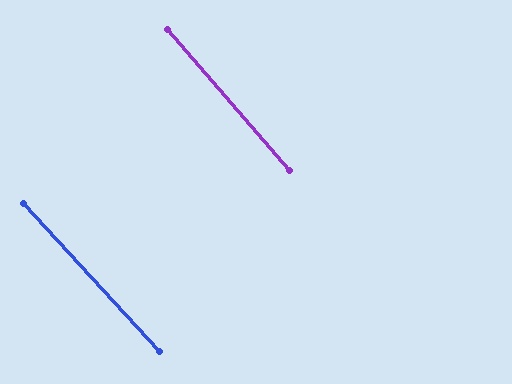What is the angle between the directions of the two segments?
Approximately 2 degrees.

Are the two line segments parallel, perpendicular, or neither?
Parallel — their directions differ by only 1.5°.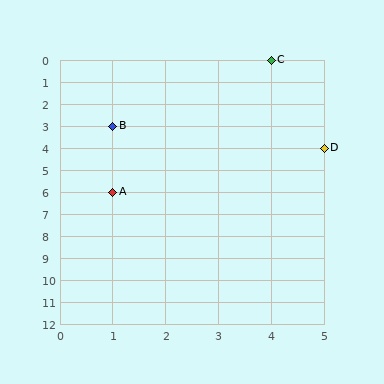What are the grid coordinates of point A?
Point A is at grid coordinates (1, 6).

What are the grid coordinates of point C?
Point C is at grid coordinates (4, 0).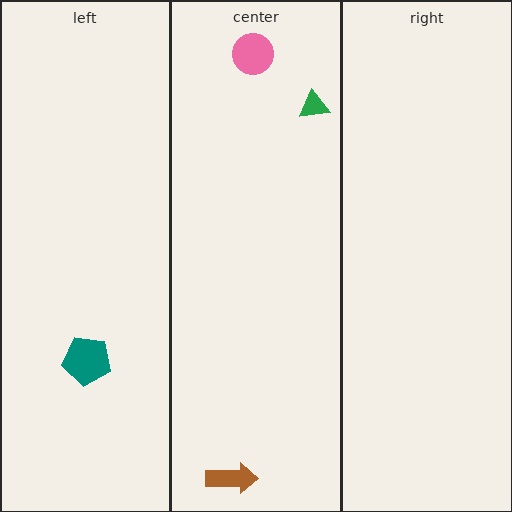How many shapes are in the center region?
3.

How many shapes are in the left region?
1.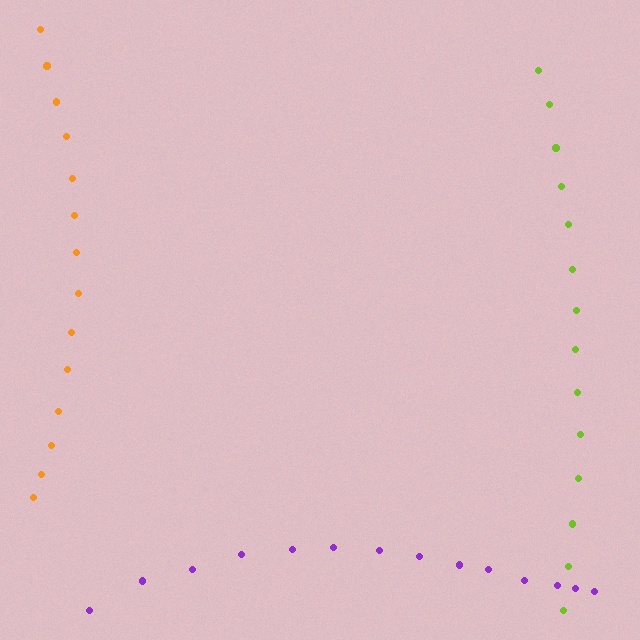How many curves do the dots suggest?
There are 3 distinct paths.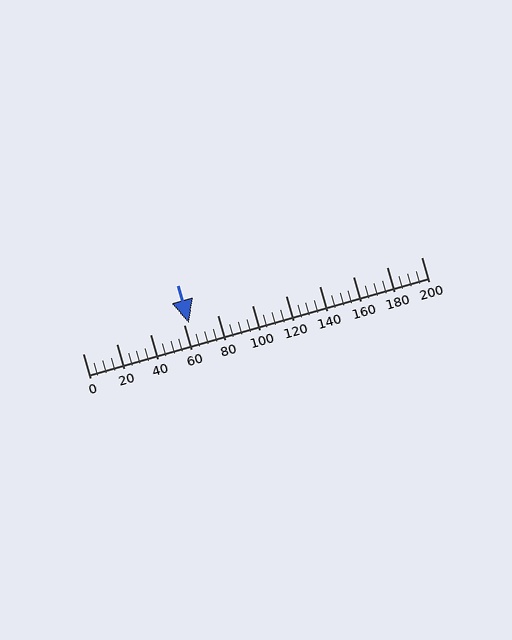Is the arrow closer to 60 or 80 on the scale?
The arrow is closer to 60.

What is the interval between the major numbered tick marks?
The major tick marks are spaced 20 units apart.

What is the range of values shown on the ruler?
The ruler shows values from 0 to 200.